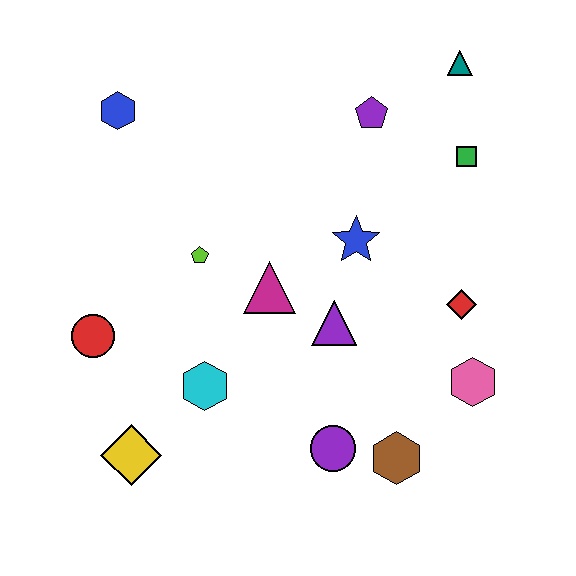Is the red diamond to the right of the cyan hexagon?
Yes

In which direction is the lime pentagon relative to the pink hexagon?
The lime pentagon is to the left of the pink hexagon.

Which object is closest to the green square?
The teal triangle is closest to the green square.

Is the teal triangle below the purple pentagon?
No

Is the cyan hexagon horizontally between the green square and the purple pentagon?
No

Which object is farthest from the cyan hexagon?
The teal triangle is farthest from the cyan hexagon.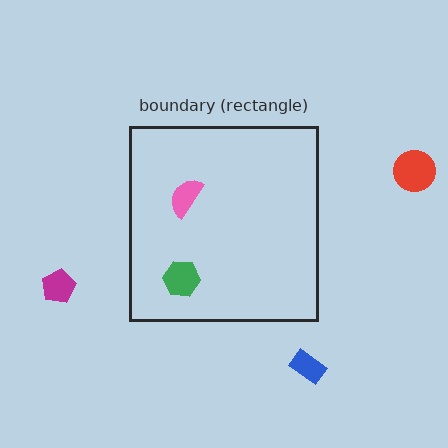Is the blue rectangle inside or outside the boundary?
Outside.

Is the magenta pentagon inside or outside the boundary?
Outside.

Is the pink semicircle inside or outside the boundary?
Inside.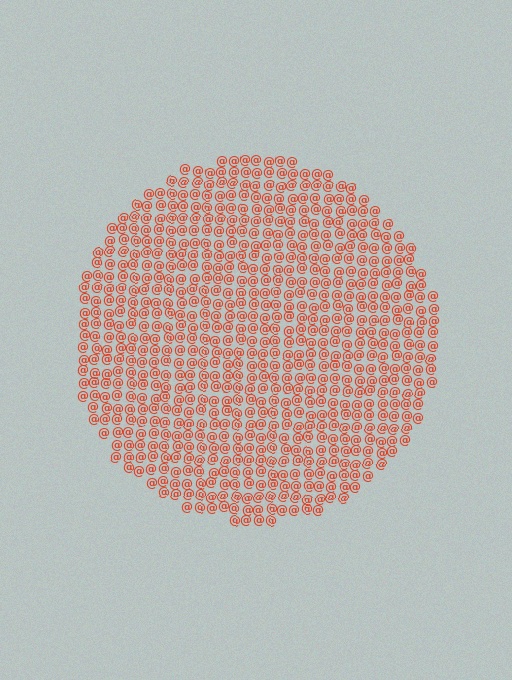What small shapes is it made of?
It is made of small at signs.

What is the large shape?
The large shape is a circle.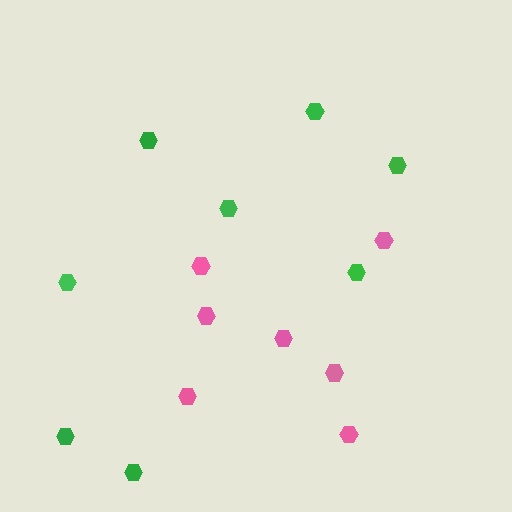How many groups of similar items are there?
There are 2 groups: one group of pink hexagons (7) and one group of green hexagons (8).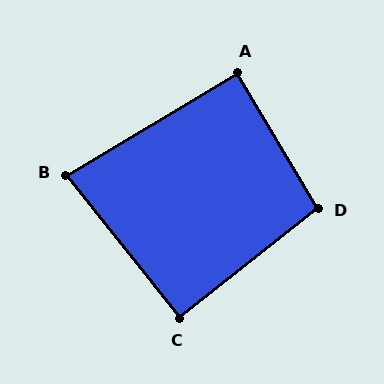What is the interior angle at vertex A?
Approximately 90 degrees (approximately right).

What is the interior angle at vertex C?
Approximately 90 degrees (approximately right).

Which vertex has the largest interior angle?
D, at approximately 98 degrees.